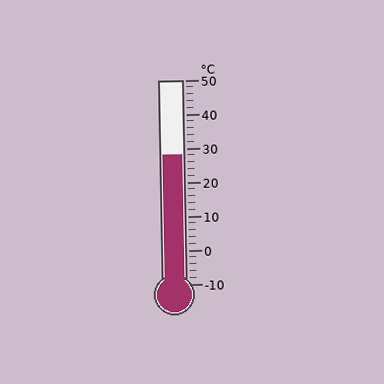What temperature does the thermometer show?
The thermometer shows approximately 28°C.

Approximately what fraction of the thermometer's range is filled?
The thermometer is filled to approximately 65% of its range.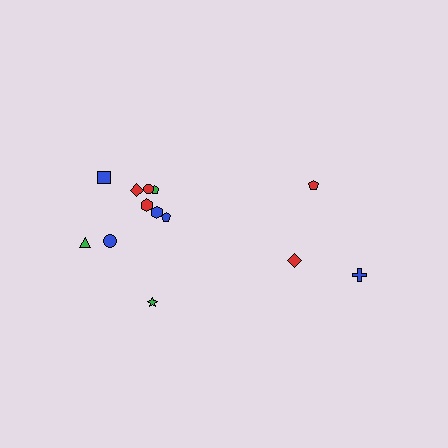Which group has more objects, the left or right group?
The left group.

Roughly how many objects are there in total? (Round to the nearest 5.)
Roughly 15 objects in total.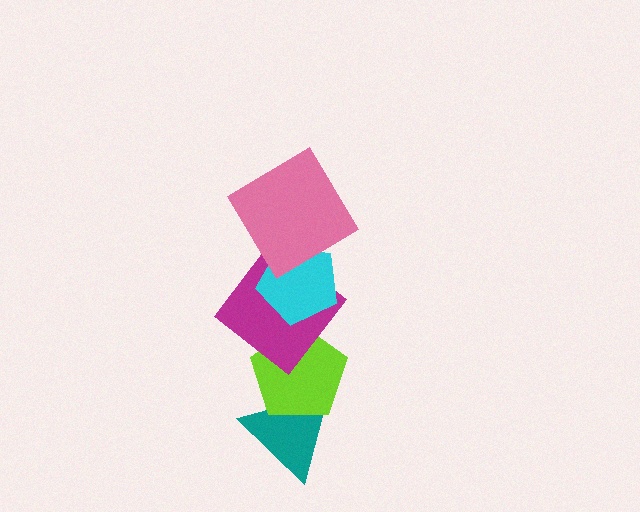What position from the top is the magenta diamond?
The magenta diamond is 3rd from the top.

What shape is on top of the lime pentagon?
The magenta diamond is on top of the lime pentagon.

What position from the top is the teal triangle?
The teal triangle is 5th from the top.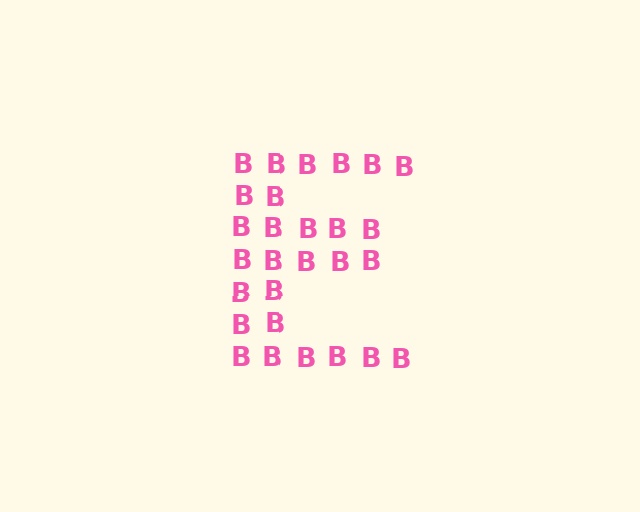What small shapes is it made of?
It is made of small letter B's.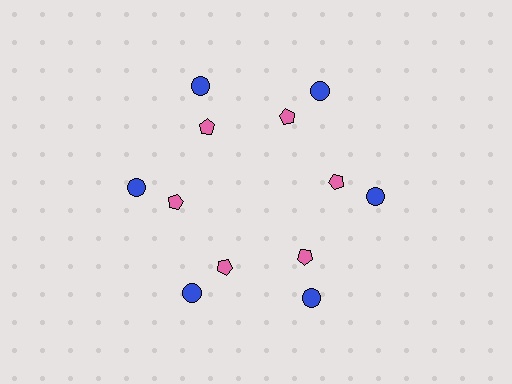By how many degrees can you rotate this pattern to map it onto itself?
The pattern maps onto itself every 60 degrees of rotation.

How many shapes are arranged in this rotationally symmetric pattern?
There are 12 shapes, arranged in 6 groups of 2.